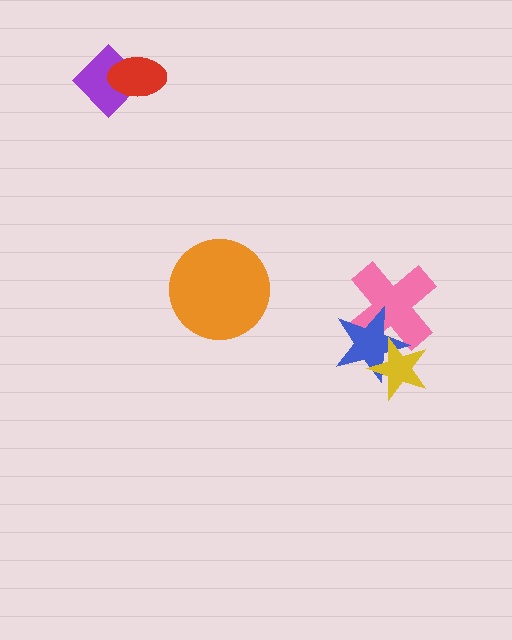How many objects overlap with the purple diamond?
1 object overlaps with the purple diamond.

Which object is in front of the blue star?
The yellow star is in front of the blue star.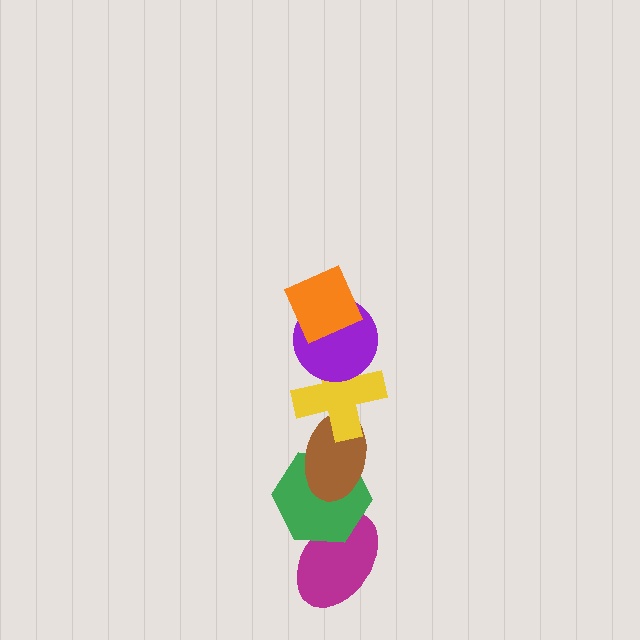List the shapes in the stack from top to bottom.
From top to bottom: the orange diamond, the purple circle, the yellow cross, the brown ellipse, the green hexagon, the magenta ellipse.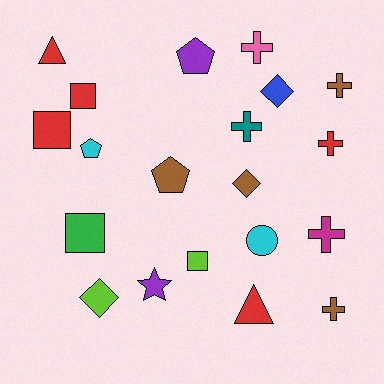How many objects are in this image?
There are 20 objects.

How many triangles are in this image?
There are 2 triangles.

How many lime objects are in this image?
There are 2 lime objects.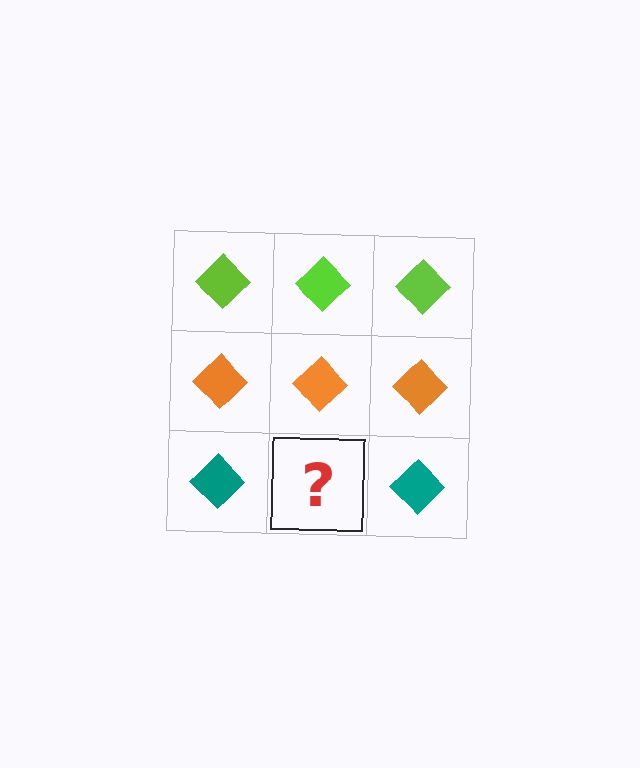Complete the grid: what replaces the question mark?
The question mark should be replaced with a teal diamond.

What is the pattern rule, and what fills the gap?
The rule is that each row has a consistent color. The gap should be filled with a teal diamond.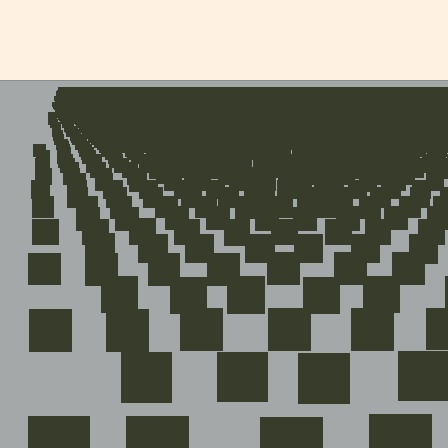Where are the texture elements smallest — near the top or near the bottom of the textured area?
Near the top.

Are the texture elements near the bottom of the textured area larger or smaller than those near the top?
Larger. Near the bottom, elements are closer to the viewer and appear at a bigger on-screen size.